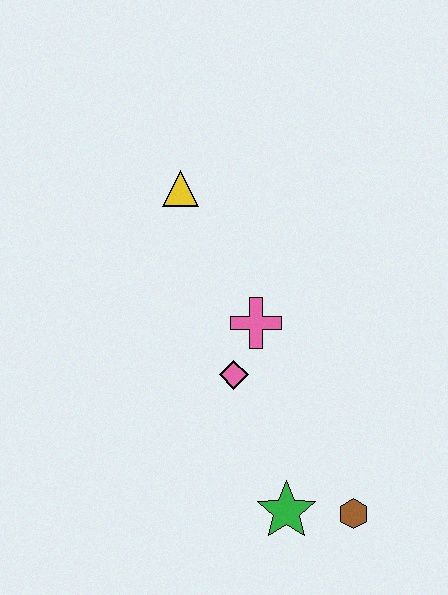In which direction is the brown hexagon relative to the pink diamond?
The brown hexagon is below the pink diamond.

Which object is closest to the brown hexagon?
The green star is closest to the brown hexagon.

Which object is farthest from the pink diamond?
The yellow triangle is farthest from the pink diamond.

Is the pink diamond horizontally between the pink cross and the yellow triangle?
Yes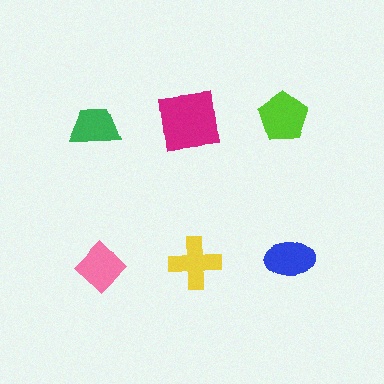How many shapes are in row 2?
3 shapes.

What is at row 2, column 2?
A yellow cross.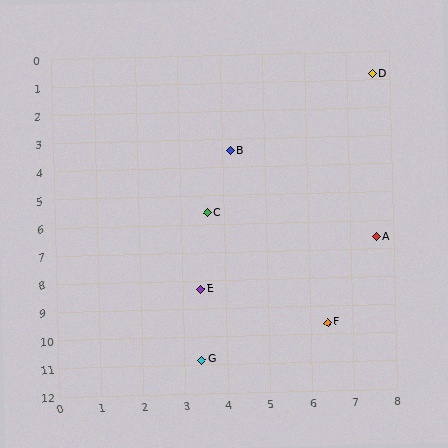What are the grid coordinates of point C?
Point C is at approximately (3.6, 5.6).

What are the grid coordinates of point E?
Point E is at approximately (3.4, 8.3).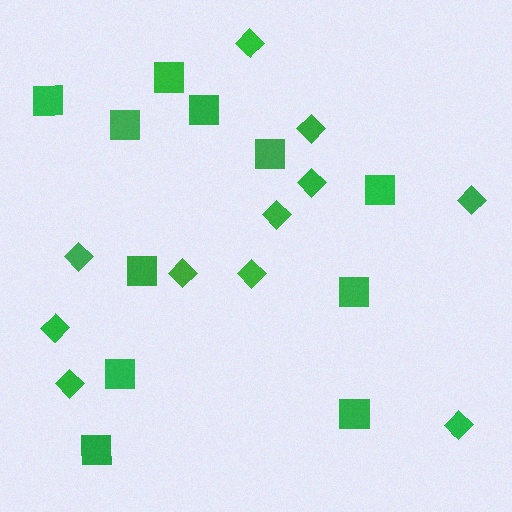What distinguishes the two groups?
There are 2 groups: one group of squares (11) and one group of diamonds (11).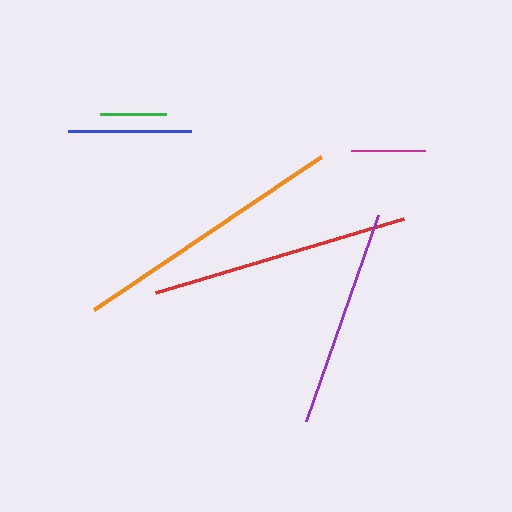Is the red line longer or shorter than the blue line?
The red line is longer than the blue line.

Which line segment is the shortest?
The green line is the shortest at approximately 66 pixels.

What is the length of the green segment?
The green segment is approximately 66 pixels long.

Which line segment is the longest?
The orange line is the longest at approximately 274 pixels.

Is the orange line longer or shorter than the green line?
The orange line is longer than the green line.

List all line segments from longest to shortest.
From longest to shortest: orange, red, purple, blue, magenta, green.